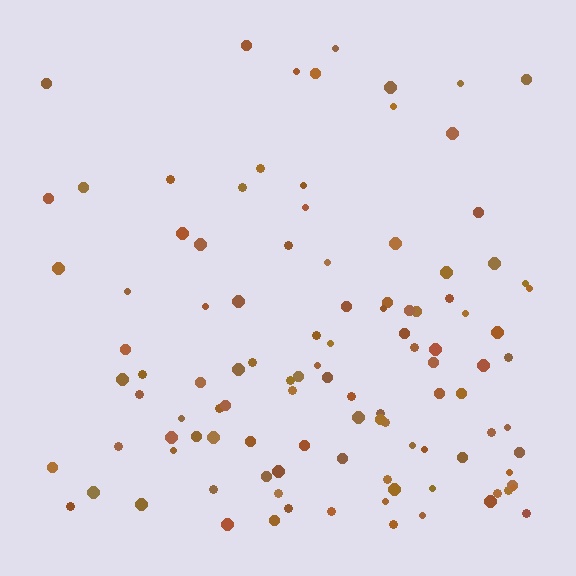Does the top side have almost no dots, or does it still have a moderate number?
Still a moderate number, just noticeably fewer than the bottom.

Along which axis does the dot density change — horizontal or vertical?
Vertical.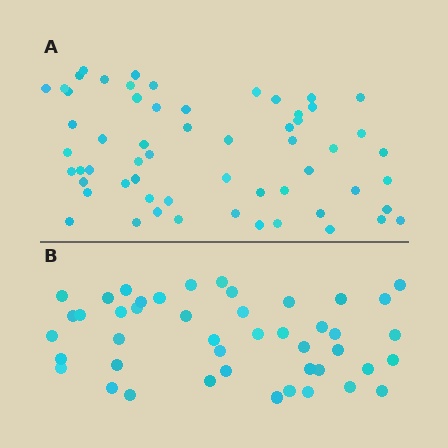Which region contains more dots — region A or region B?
Region A (the top region) has more dots.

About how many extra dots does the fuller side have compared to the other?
Region A has approximately 15 more dots than region B.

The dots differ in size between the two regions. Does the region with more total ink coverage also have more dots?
No. Region B has more total ink coverage because its dots are larger, but region A actually contains more individual dots. Total area can be misleading — the number of items is what matters here.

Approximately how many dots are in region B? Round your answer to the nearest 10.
About 40 dots. (The exact count is 45, which rounds to 40.)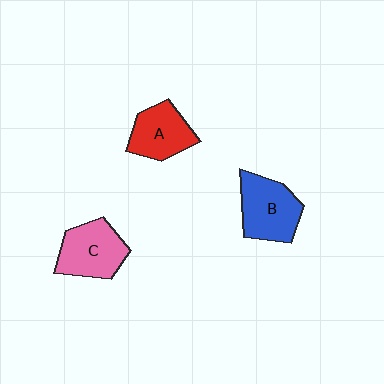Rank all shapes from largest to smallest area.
From largest to smallest: B (blue), C (pink), A (red).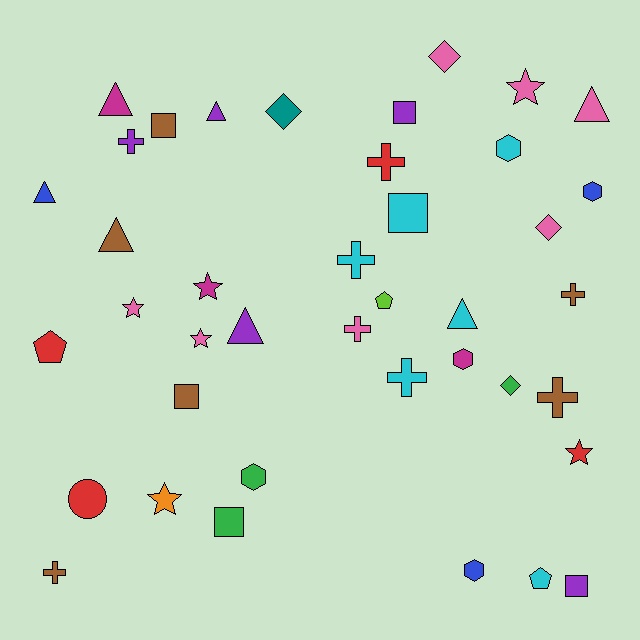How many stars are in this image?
There are 6 stars.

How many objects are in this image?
There are 40 objects.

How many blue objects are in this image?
There are 3 blue objects.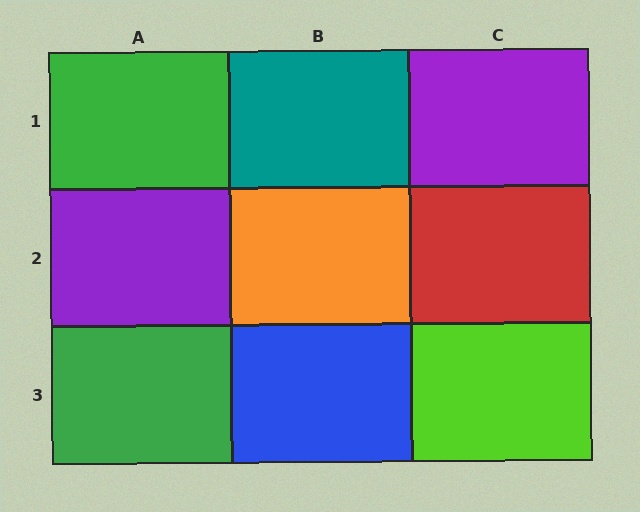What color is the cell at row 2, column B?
Orange.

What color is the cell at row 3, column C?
Lime.